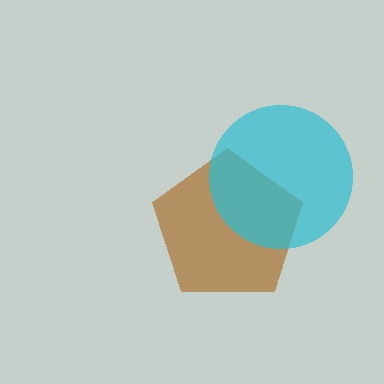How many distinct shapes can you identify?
There are 2 distinct shapes: a brown pentagon, a cyan circle.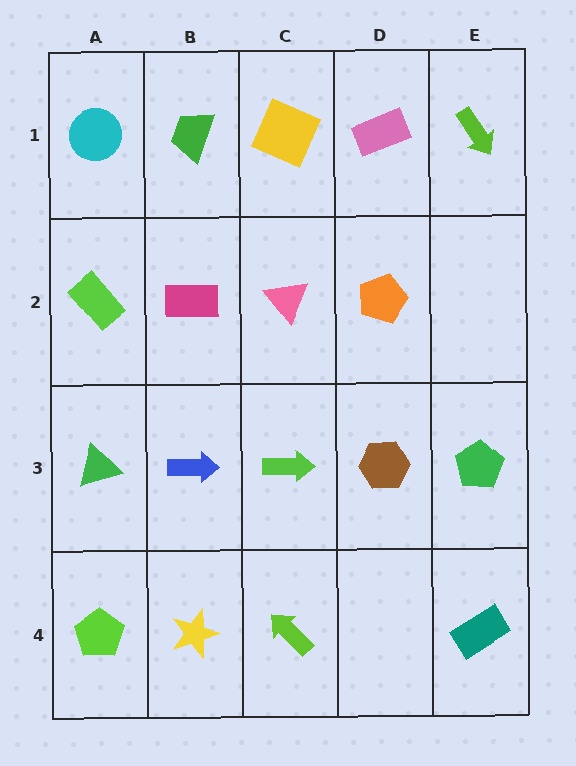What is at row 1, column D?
A pink rectangle.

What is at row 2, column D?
An orange pentagon.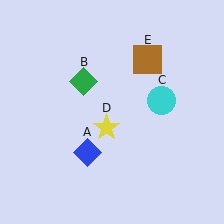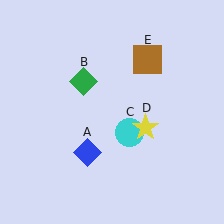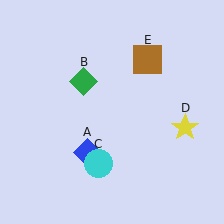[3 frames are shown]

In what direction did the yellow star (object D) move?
The yellow star (object D) moved right.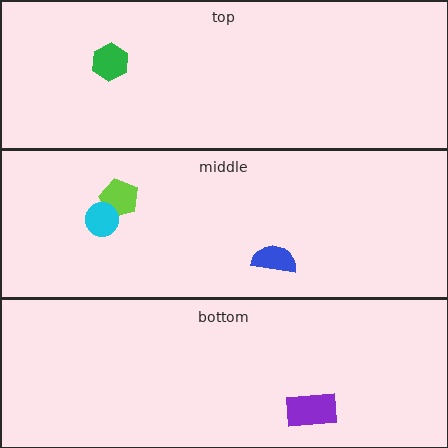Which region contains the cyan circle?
The middle region.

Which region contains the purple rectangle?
The bottom region.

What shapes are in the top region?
The green hexagon.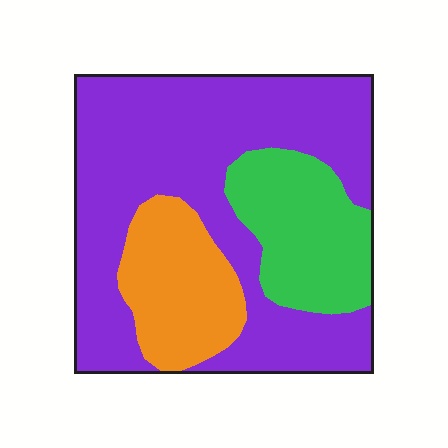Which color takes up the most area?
Purple, at roughly 60%.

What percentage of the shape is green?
Green covers around 20% of the shape.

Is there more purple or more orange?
Purple.